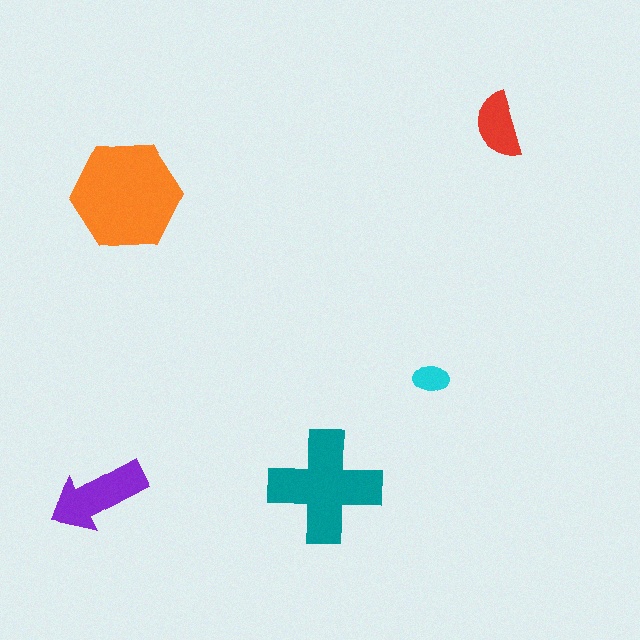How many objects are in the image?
There are 5 objects in the image.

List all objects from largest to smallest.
The orange hexagon, the teal cross, the purple arrow, the red semicircle, the cyan ellipse.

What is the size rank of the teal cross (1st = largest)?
2nd.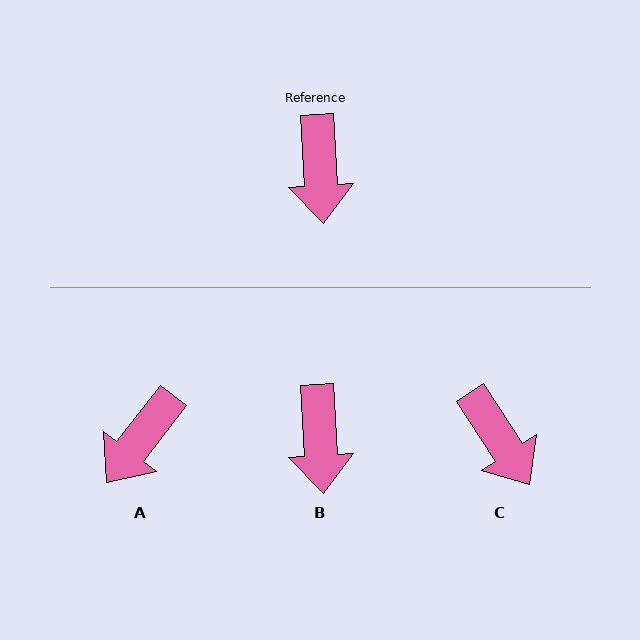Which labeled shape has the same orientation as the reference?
B.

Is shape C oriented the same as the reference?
No, it is off by about 30 degrees.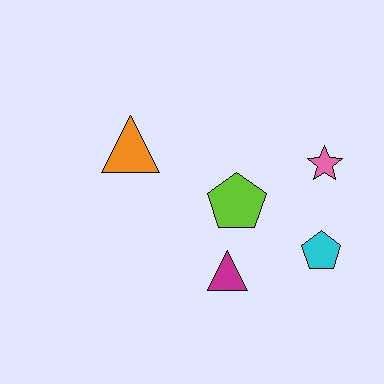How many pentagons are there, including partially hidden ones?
There are 2 pentagons.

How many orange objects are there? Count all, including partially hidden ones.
There is 1 orange object.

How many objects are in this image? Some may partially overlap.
There are 5 objects.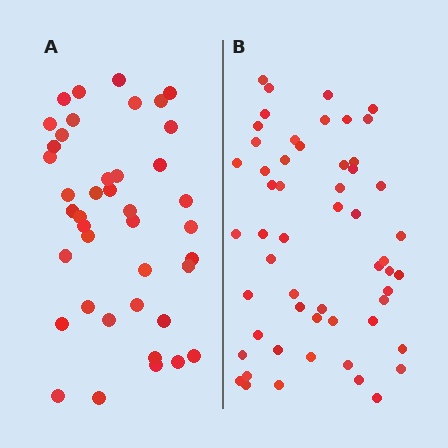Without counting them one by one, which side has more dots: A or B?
Region B (the right region) has more dots.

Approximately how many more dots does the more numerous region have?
Region B has approximately 15 more dots than region A.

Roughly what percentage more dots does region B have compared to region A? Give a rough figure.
About 35% more.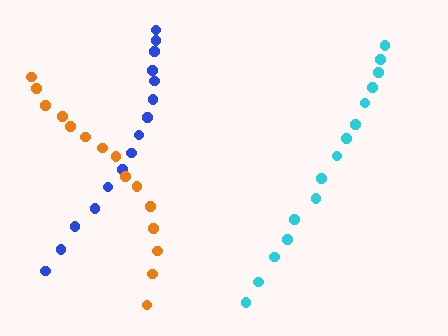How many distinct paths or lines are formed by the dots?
There are 3 distinct paths.